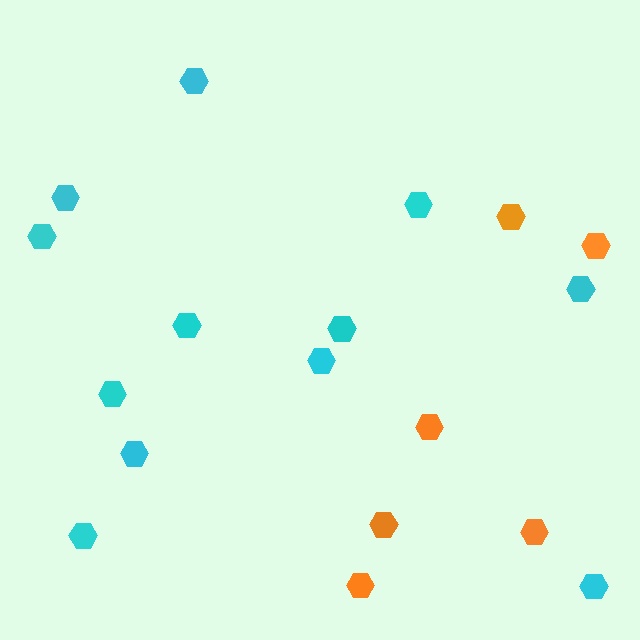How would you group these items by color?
There are 2 groups: one group of cyan hexagons (12) and one group of orange hexagons (6).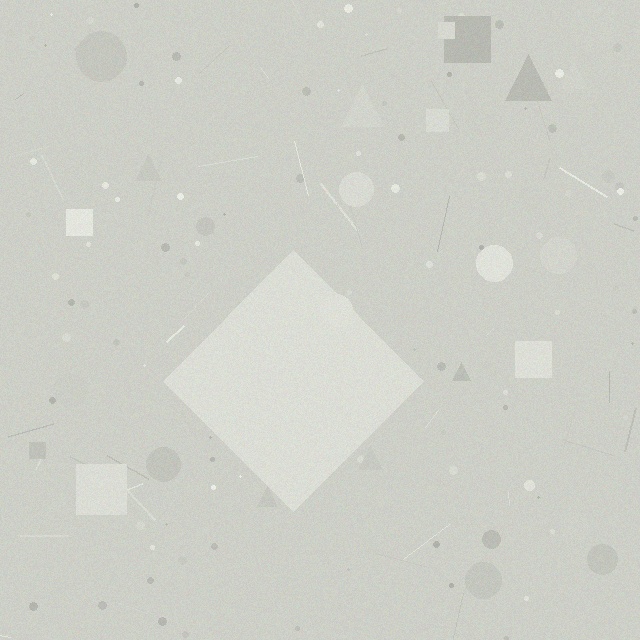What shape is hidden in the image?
A diamond is hidden in the image.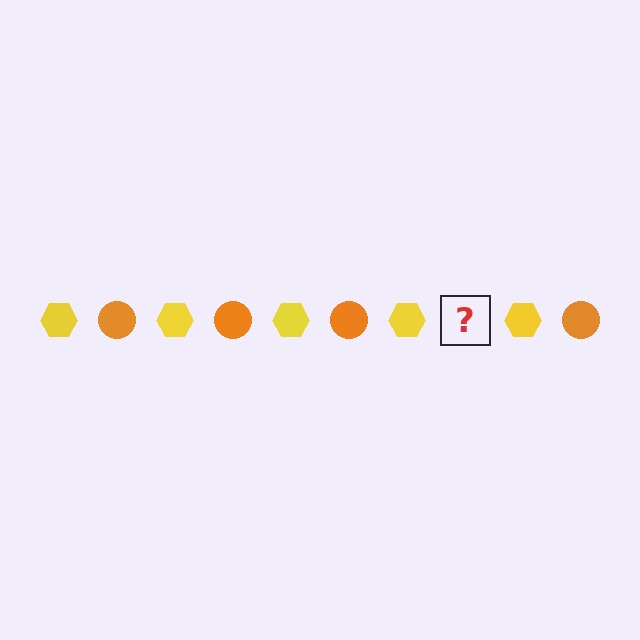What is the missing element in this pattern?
The missing element is an orange circle.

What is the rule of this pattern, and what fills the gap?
The rule is that the pattern alternates between yellow hexagon and orange circle. The gap should be filled with an orange circle.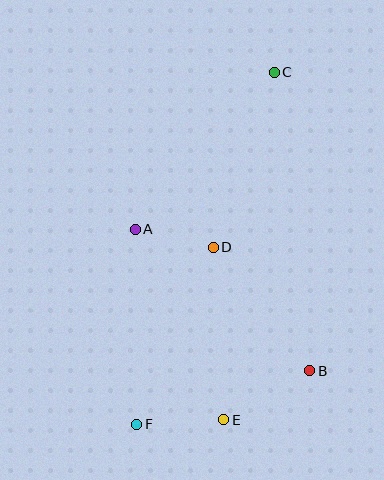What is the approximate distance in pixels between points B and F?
The distance between B and F is approximately 181 pixels.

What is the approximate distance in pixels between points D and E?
The distance between D and E is approximately 173 pixels.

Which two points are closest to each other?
Points A and D are closest to each other.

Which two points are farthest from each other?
Points C and F are farthest from each other.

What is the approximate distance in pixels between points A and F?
The distance between A and F is approximately 195 pixels.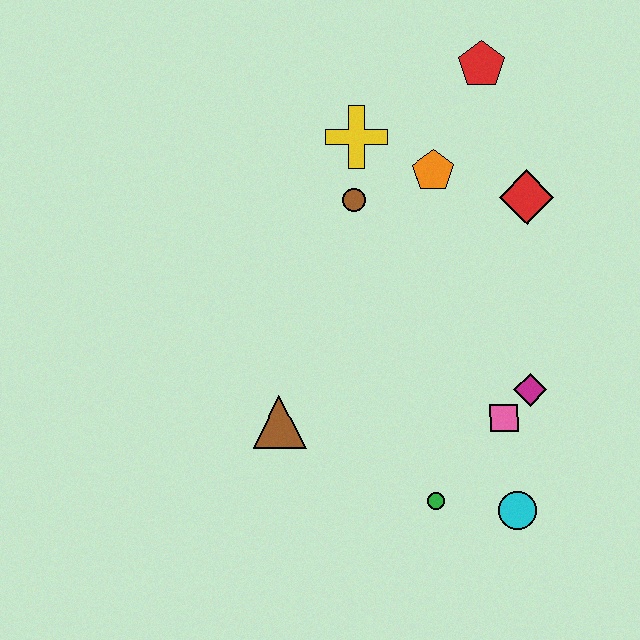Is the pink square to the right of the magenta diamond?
No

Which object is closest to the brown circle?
The yellow cross is closest to the brown circle.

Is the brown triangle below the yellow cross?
Yes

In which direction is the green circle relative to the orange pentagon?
The green circle is below the orange pentagon.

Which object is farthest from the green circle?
The red pentagon is farthest from the green circle.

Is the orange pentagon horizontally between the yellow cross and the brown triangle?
No